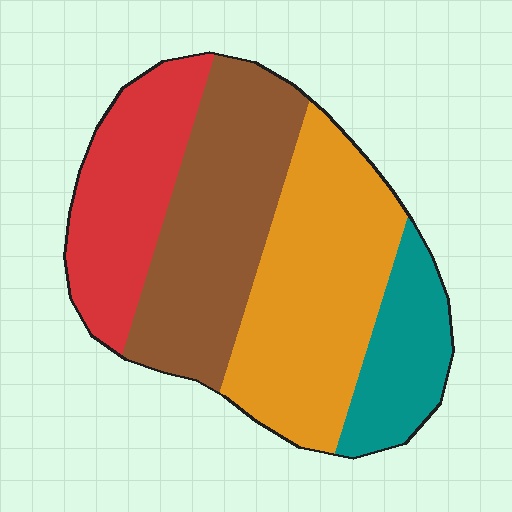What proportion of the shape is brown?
Brown covers roughly 30% of the shape.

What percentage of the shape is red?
Red covers roughly 20% of the shape.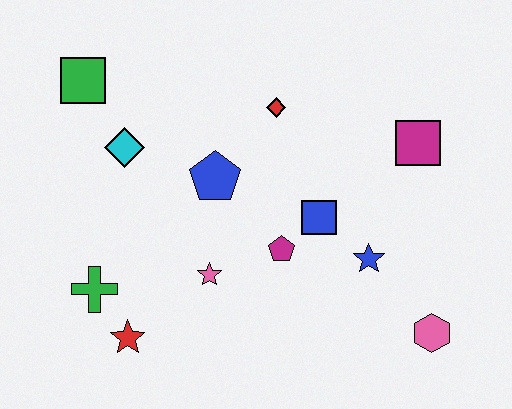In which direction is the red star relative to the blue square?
The red star is to the left of the blue square.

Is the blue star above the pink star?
Yes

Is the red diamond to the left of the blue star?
Yes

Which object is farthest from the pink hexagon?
The green square is farthest from the pink hexagon.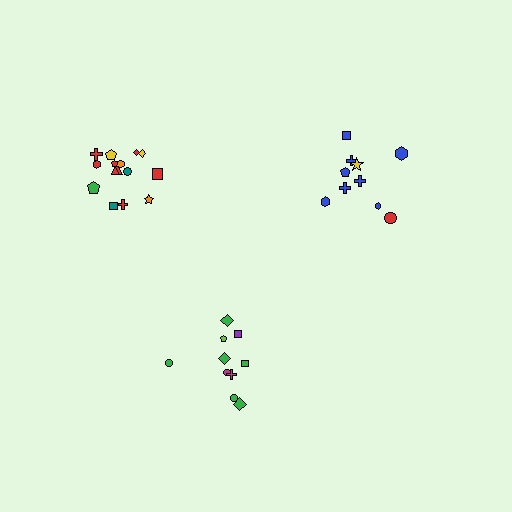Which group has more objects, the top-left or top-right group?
The top-left group.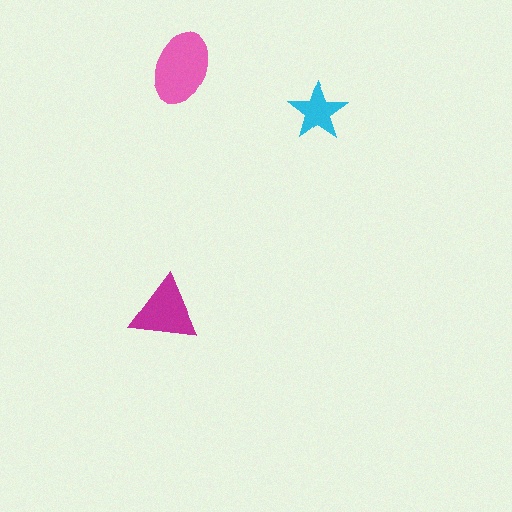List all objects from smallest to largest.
The cyan star, the magenta triangle, the pink ellipse.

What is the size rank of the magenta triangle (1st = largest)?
2nd.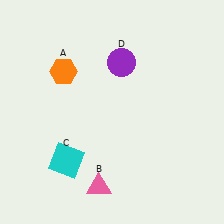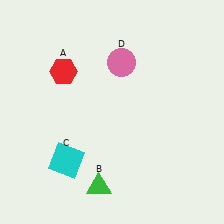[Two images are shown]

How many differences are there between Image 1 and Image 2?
There are 3 differences between the two images.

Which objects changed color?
A changed from orange to red. B changed from pink to green. D changed from purple to pink.